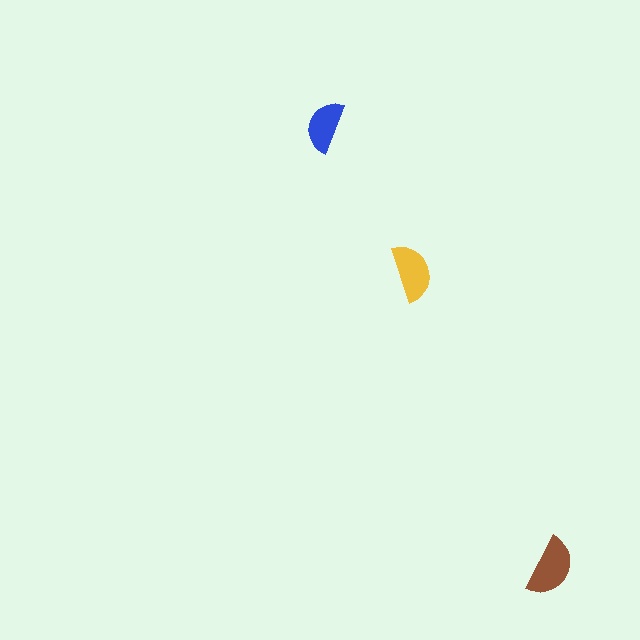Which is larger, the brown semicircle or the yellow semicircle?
The brown one.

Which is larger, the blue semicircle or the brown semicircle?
The brown one.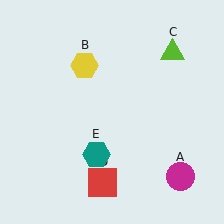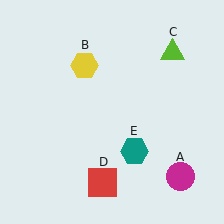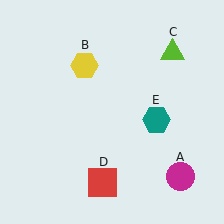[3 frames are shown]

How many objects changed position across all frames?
1 object changed position: teal hexagon (object E).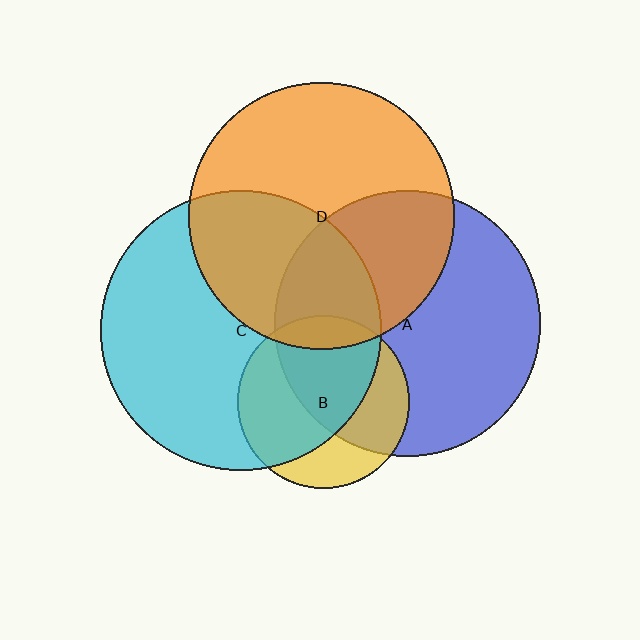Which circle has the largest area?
Circle C (cyan).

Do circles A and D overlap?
Yes.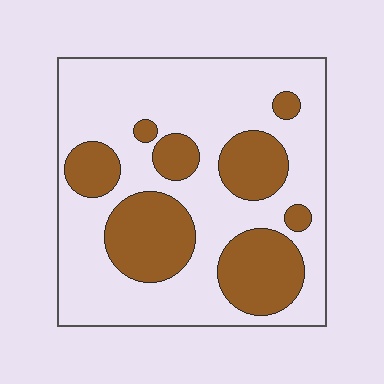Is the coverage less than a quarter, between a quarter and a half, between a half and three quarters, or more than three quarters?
Between a quarter and a half.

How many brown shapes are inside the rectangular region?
8.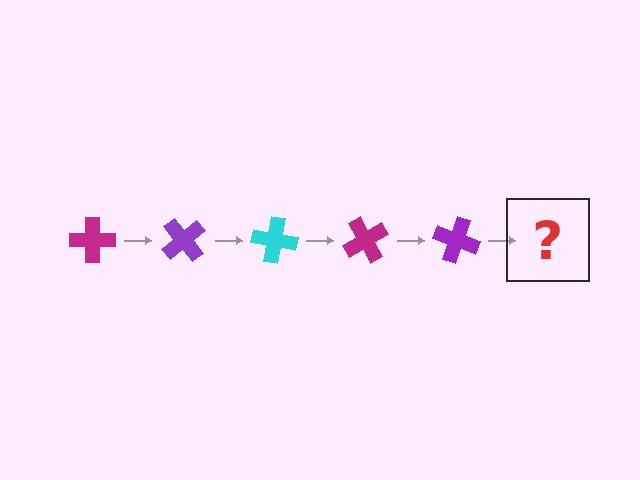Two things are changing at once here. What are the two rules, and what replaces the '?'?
The two rules are that it rotates 50 degrees each step and the color cycles through magenta, purple, and cyan. The '?' should be a cyan cross, rotated 250 degrees from the start.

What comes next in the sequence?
The next element should be a cyan cross, rotated 250 degrees from the start.